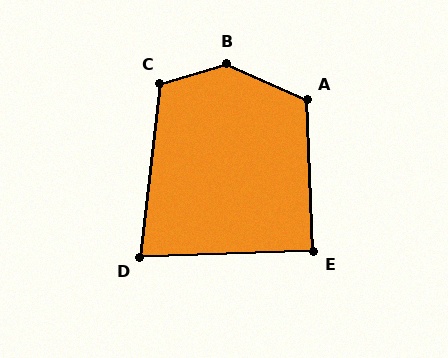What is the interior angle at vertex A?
Approximately 116 degrees (obtuse).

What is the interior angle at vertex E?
Approximately 90 degrees (approximately right).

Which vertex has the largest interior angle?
B, at approximately 140 degrees.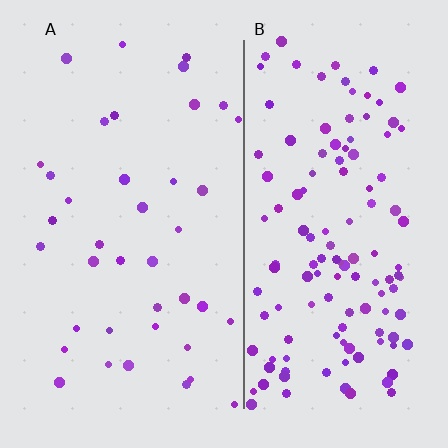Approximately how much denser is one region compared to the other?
Approximately 3.3× — region B over region A.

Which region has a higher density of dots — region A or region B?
B (the right).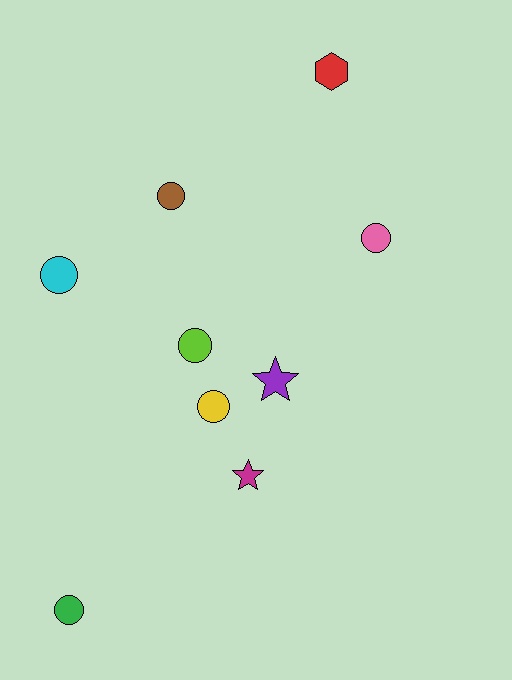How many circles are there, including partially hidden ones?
There are 6 circles.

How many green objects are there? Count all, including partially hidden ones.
There is 1 green object.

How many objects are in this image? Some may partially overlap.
There are 9 objects.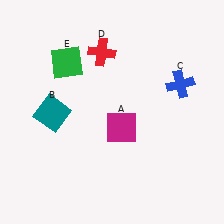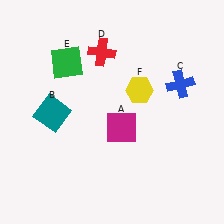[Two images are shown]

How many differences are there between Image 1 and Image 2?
There is 1 difference between the two images.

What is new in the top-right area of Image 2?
A yellow hexagon (F) was added in the top-right area of Image 2.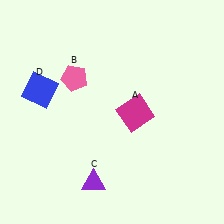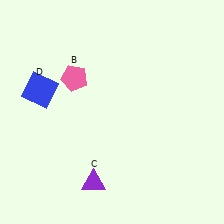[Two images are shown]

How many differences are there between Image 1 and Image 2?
There is 1 difference between the two images.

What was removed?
The magenta square (A) was removed in Image 2.